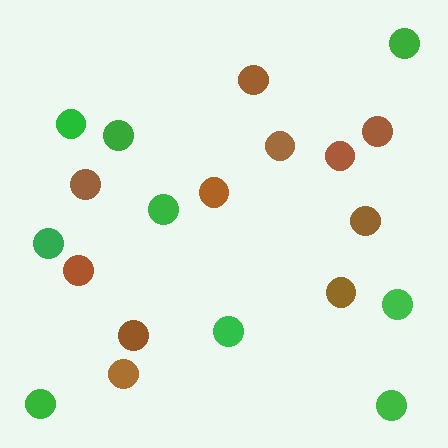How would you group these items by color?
There are 2 groups: one group of brown circles (11) and one group of green circles (9).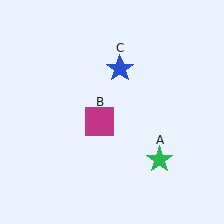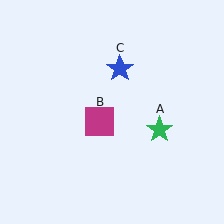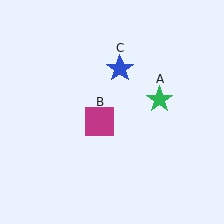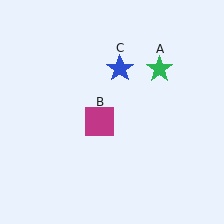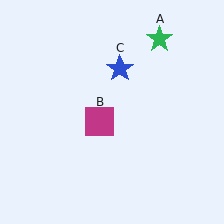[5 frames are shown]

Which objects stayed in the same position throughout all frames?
Magenta square (object B) and blue star (object C) remained stationary.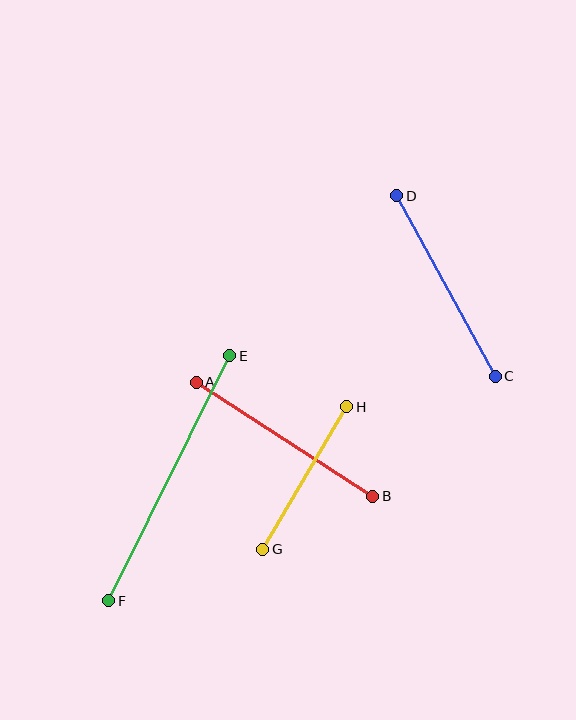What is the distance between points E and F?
The distance is approximately 273 pixels.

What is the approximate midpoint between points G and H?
The midpoint is at approximately (305, 478) pixels.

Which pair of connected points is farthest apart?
Points E and F are farthest apart.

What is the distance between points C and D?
The distance is approximately 206 pixels.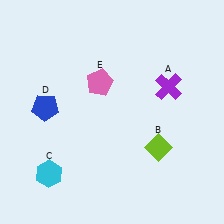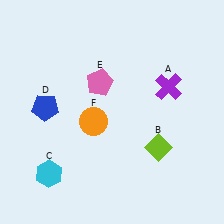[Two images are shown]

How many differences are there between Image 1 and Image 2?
There is 1 difference between the two images.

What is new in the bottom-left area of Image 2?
An orange circle (F) was added in the bottom-left area of Image 2.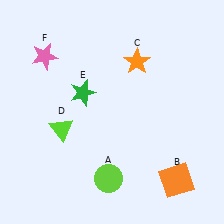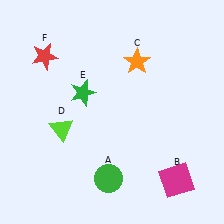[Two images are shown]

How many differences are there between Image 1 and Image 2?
There are 3 differences between the two images.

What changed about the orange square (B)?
In Image 1, B is orange. In Image 2, it changed to magenta.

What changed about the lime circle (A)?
In Image 1, A is lime. In Image 2, it changed to green.